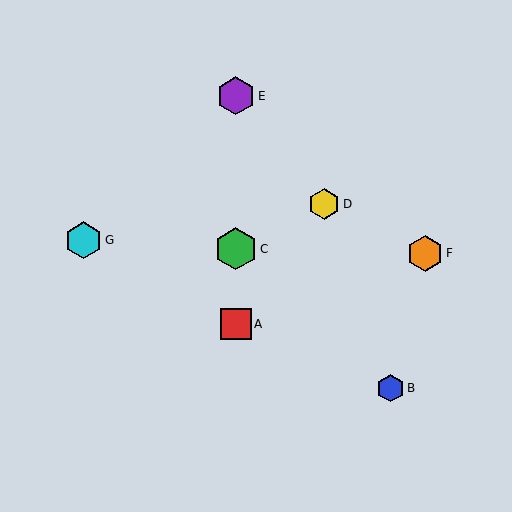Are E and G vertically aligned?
No, E is at x≈236 and G is at x≈84.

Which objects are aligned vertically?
Objects A, C, E are aligned vertically.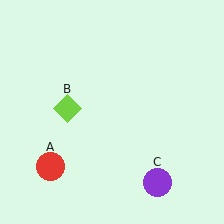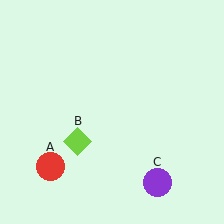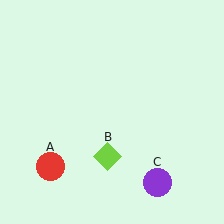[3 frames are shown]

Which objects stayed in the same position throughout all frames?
Red circle (object A) and purple circle (object C) remained stationary.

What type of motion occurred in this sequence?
The lime diamond (object B) rotated counterclockwise around the center of the scene.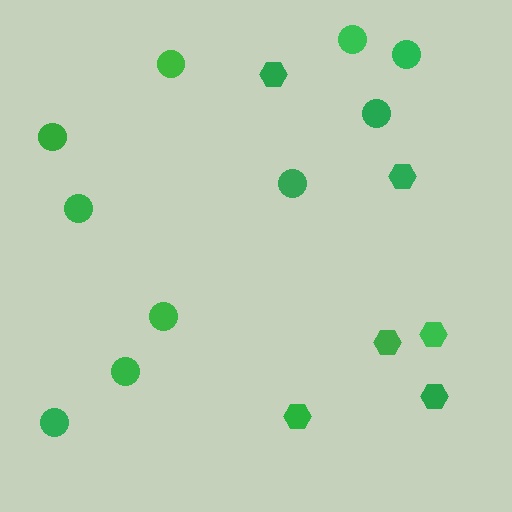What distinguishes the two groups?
There are 2 groups: one group of circles (10) and one group of hexagons (6).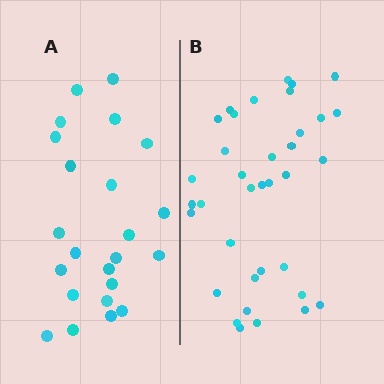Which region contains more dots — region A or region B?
Region B (the right region) has more dots.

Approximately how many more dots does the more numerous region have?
Region B has approximately 15 more dots than region A.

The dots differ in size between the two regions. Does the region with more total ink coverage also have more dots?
No. Region A has more total ink coverage because its dots are larger, but region B actually contains more individual dots. Total area can be misleading — the number of items is what matters here.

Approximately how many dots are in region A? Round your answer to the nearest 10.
About 20 dots. (The exact count is 23, which rounds to 20.)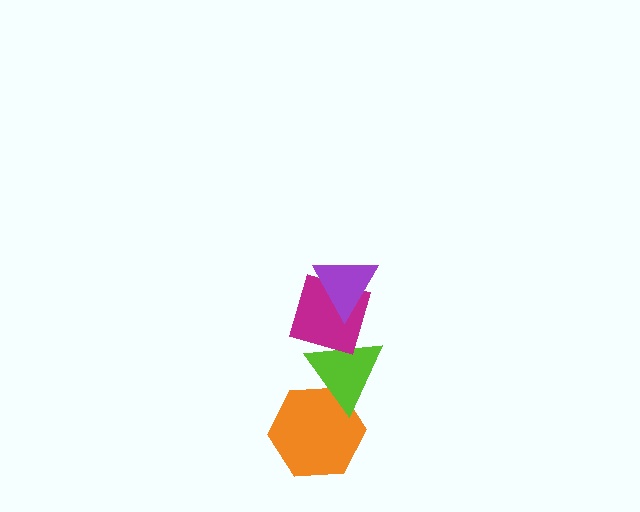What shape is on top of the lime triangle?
The magenta diamond is on top of the lime triangle.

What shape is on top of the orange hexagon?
The lime triangle is on top of the orange hexagon.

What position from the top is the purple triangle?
The purple triangle is 1st from the top.